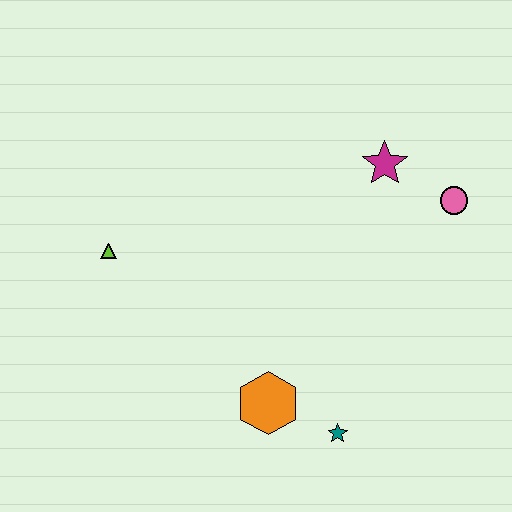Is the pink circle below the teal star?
No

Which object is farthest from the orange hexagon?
The pink circle is farthest from the orange hexagon.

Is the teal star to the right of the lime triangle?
Yes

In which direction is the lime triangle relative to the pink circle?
The lime triangle is to the left of the pink circle.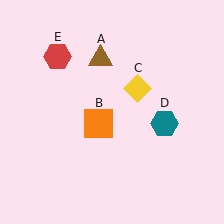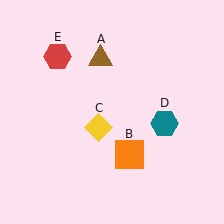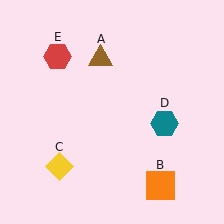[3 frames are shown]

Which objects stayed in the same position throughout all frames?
Brown triangle (object A) and teal hexagon (object D) and red hexagon (object E) remained stationary.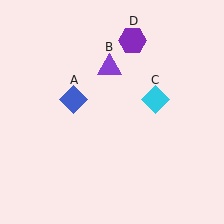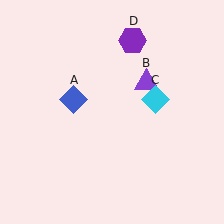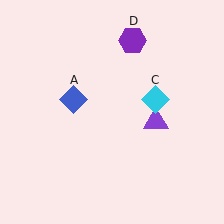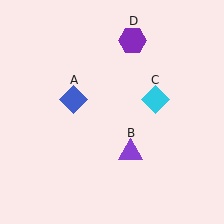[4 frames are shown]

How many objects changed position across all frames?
1 object changed position: purple triangle (object B).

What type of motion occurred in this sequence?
The purple triangle (object B) rotated clockwise around the center of the scene.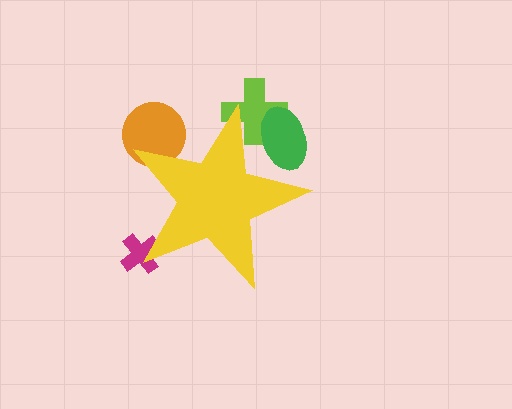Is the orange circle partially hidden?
Yes, the orange circle is partially hidden behind the yellow star.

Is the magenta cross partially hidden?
Yes, the magenta cross is partially hidden behind the yellow star.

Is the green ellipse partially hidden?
Yes, the green ellipse is partially hidden behind the yellow star.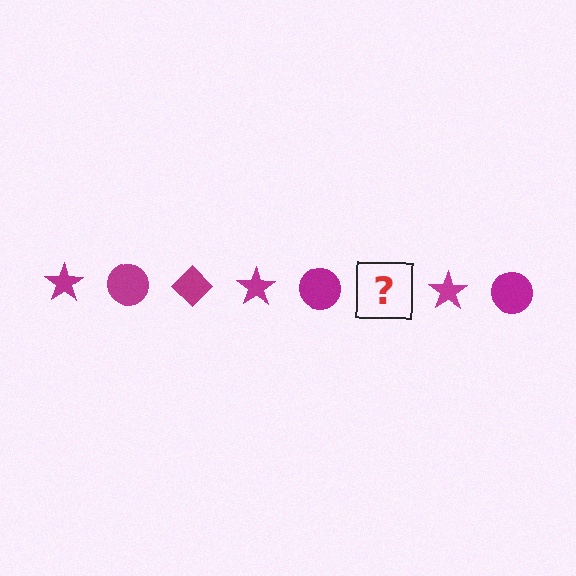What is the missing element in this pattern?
The missing element is a magenta diamond.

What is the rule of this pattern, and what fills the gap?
The rule is that the pattern cycles through star, circle, diamond shapes in magenta. The gap should be filled with a magenta diamond.